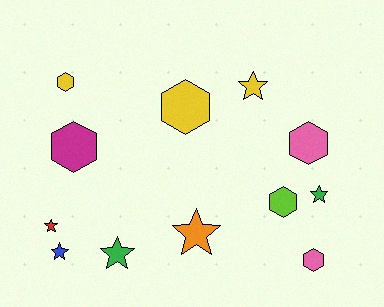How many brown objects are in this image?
There are no brown objects.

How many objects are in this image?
There are 12 objects.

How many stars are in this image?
There are 6 stars.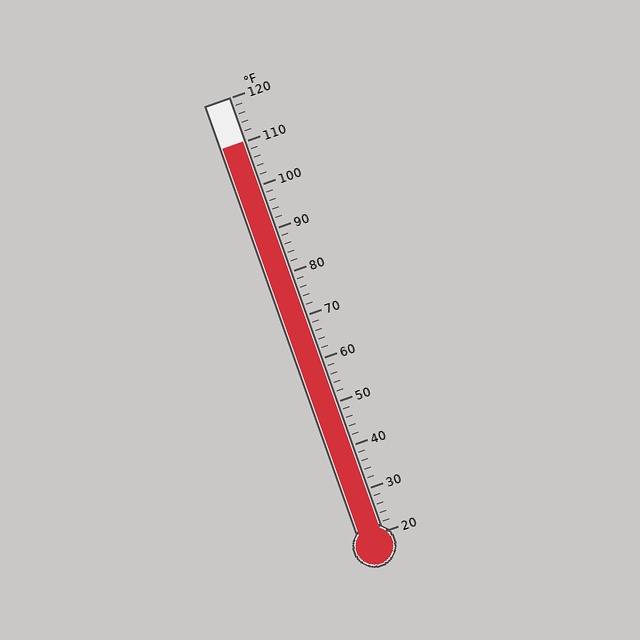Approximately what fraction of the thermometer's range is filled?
The thermometer is filled to approximately 90% of its range.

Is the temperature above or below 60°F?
The temperature is above 60°F.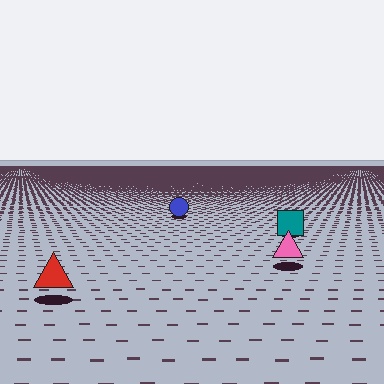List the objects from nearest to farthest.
From nearest to farthest: the red triangle, the pink triangle, the teal square, the blue circle.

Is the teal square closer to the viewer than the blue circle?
Yes. The teal square is closer — you can tell from the texture gradient: the ground texture is coarser near it.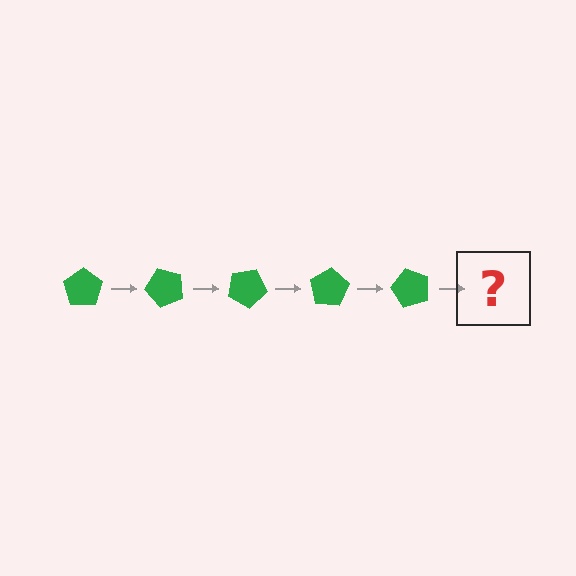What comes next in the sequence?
The next element should be a green pentagon rotated 250 degrees.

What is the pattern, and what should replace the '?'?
The pattern is that the pentagon rotates 50 degrees each step. The '?' should be a green pentagon rotated 250 degrees.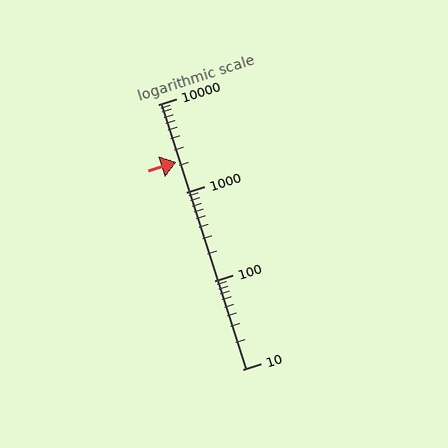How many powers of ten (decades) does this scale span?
The scale spans 3 decades, from 10 to 10000.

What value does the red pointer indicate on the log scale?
The pointer indicates approximately 2200.